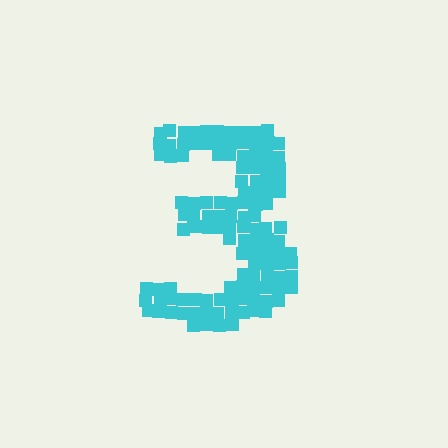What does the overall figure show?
The overall figure shows the digit 3.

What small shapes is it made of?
It is made of small squares.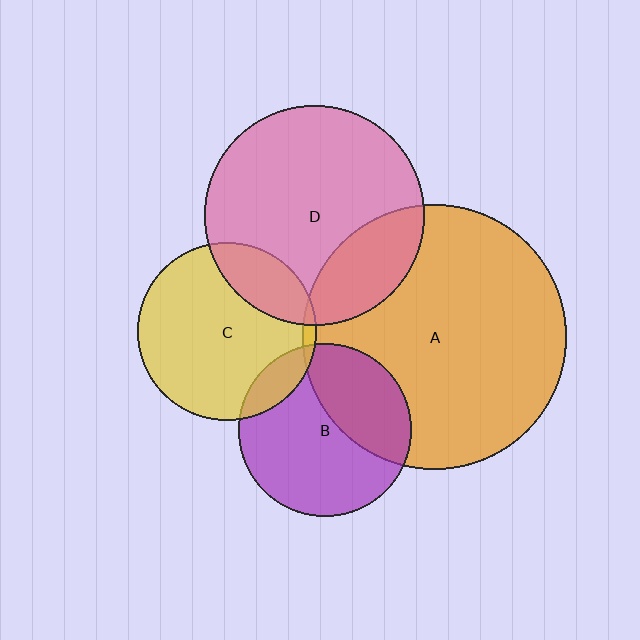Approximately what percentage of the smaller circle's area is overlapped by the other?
Approximately 20%.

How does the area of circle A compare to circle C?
Approximately 2.2 times.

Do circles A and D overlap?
Yes.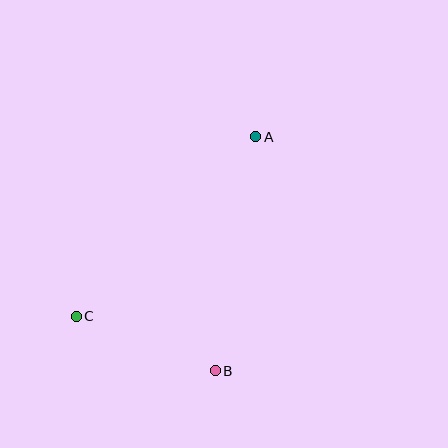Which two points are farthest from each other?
Points A and C are farthest from each other.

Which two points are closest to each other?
Points B and C are closest to each other.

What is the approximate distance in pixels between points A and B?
The distance between A and B is approximately 238 pixels.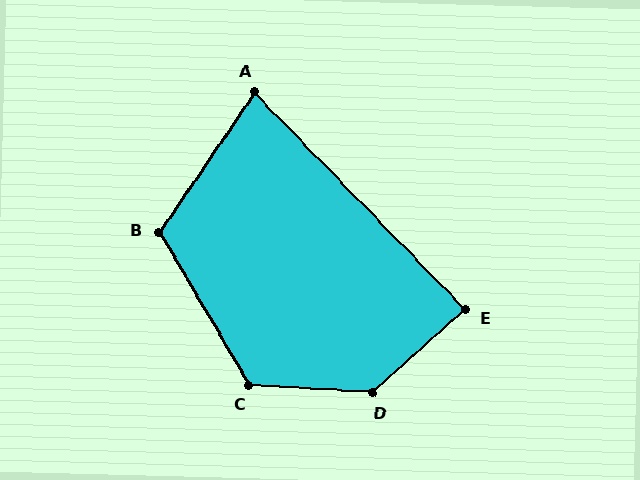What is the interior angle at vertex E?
Approximately 88 degrees (approximately right).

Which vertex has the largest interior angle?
D, at approximately 135 degrees.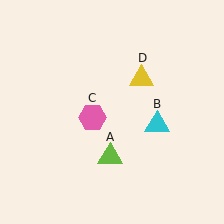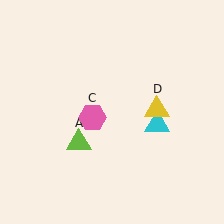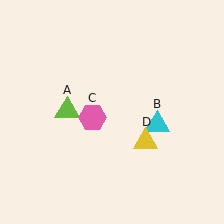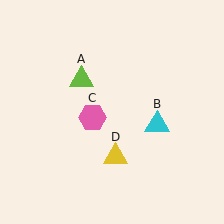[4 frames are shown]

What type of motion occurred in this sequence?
The lime triangle (object A), yellow triangle (object D) rotated clockwise around the center of the scene.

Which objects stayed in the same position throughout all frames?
Cyan triangle (object B) and pink hexagon (object C) remained stationary.